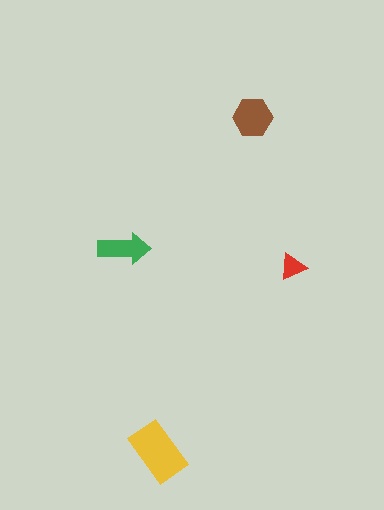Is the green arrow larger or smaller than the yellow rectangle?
Smaller.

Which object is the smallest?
The red triangle.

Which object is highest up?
The brown hexagon is topmost.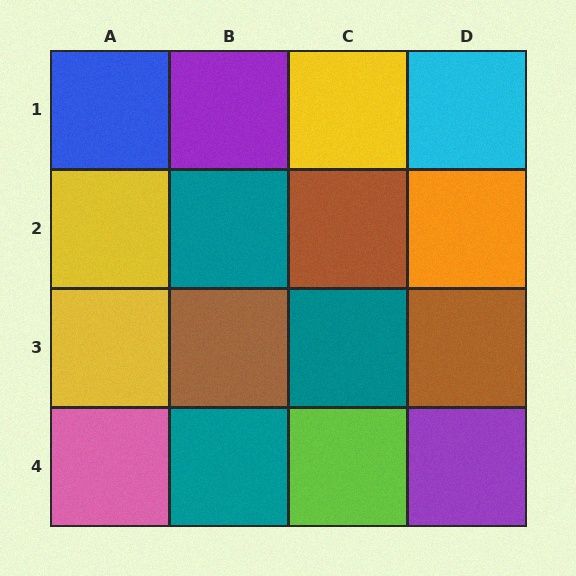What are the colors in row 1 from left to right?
Blue, purple, yellow, cyan.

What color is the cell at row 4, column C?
Lime.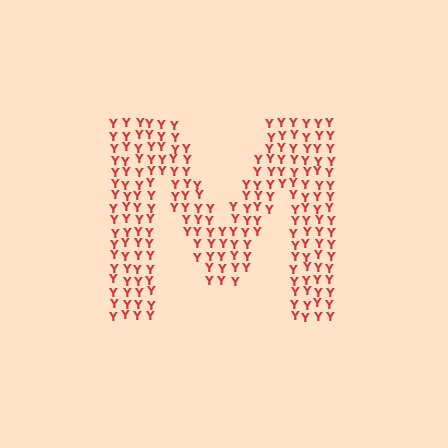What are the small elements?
The small elements are letter Y's.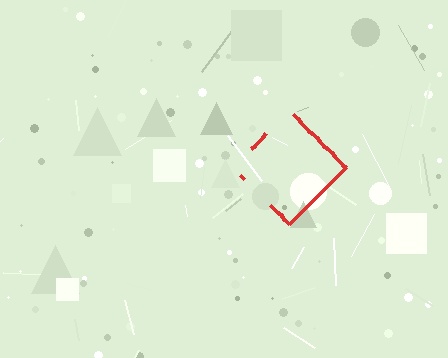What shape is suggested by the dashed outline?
The dashed outline suggests a diamond.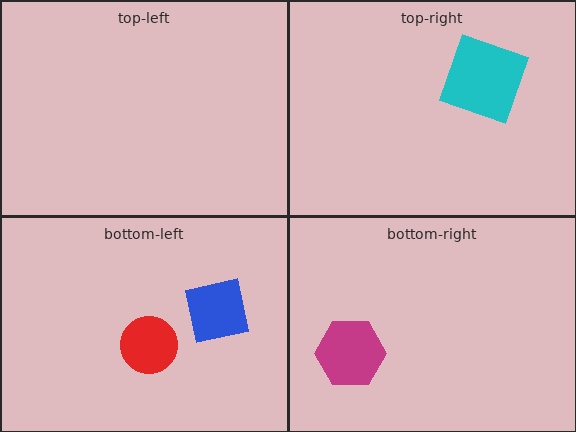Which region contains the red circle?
The bottom-left region.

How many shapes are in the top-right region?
1.